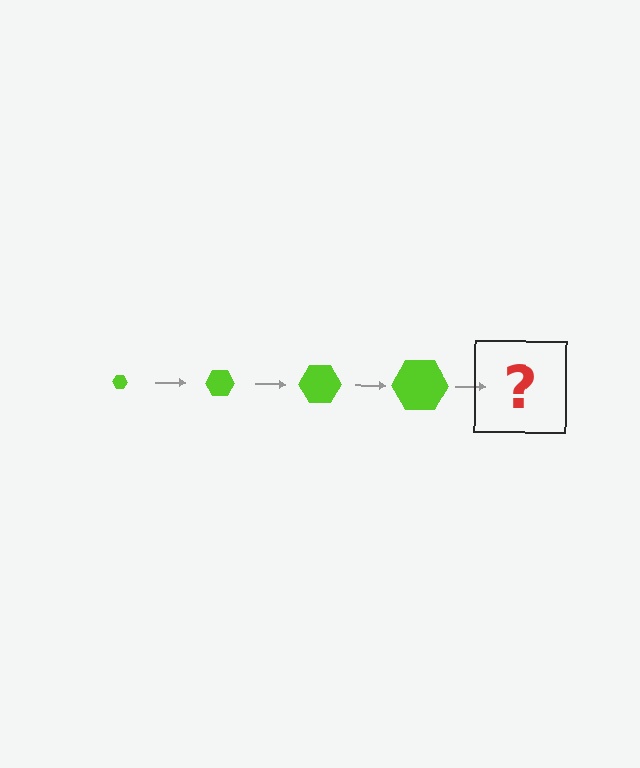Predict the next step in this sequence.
The next step is a lime hexagon, larger than the previous one.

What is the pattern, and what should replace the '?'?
The pattern is that the hexagon gets progressively larger each step. The '?' should be a lime hexagon, larger than the previous one.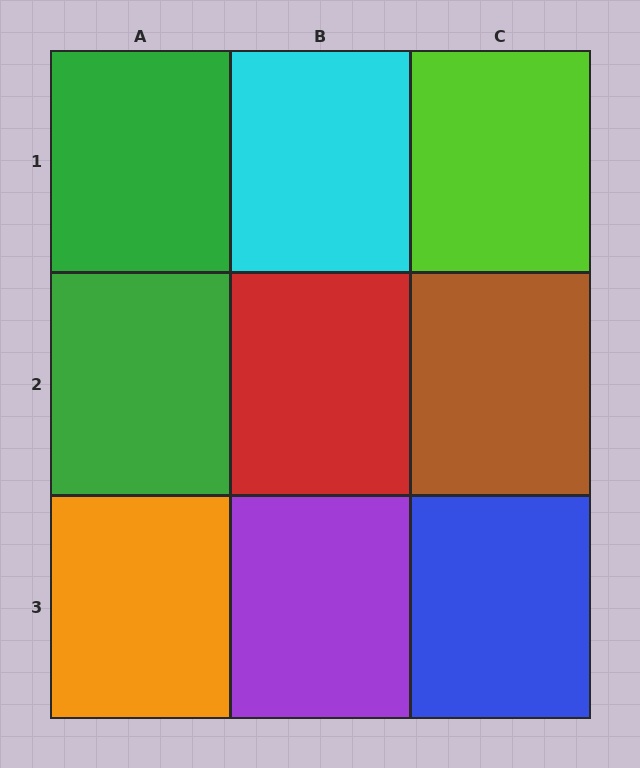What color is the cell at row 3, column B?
Purple.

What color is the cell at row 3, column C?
Blue.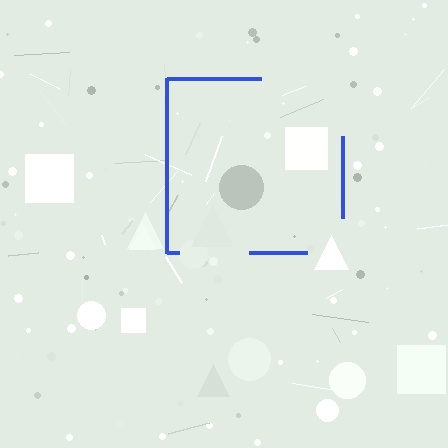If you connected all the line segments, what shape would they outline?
They would outline a square.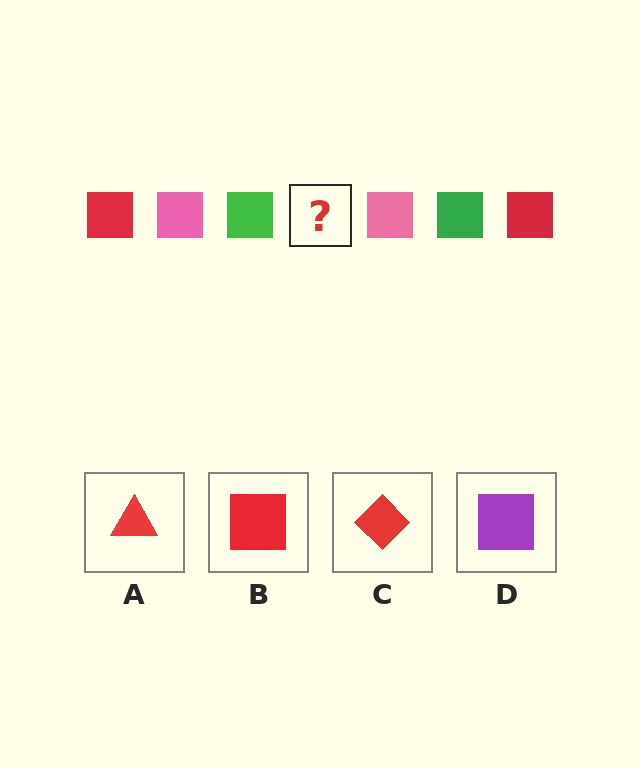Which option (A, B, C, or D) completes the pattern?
B.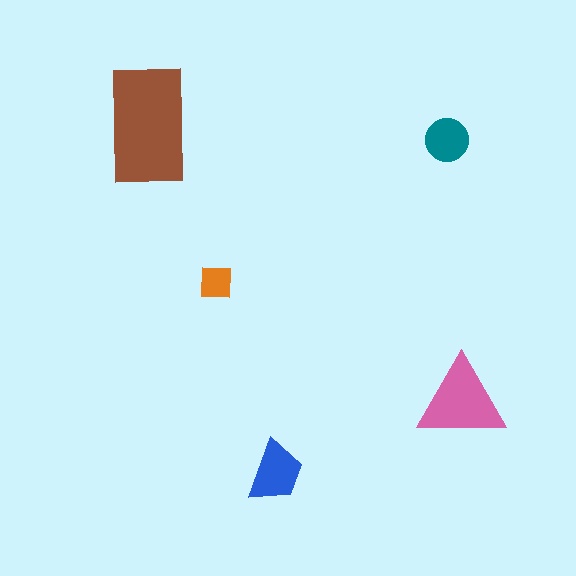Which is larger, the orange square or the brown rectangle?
The brown rectangle.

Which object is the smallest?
The orange square.